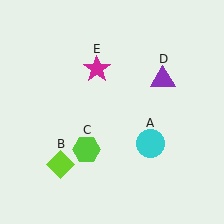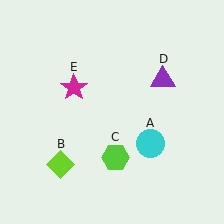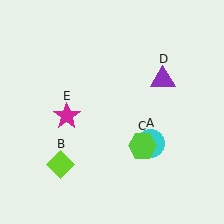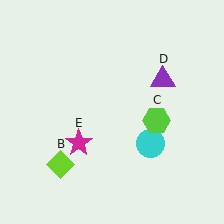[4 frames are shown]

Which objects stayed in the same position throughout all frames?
Cyan circle (object A) and lime diamond (object B) and purple triangle (object D) remained stationary.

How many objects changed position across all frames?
2 objects changed position: lime hexagon (object C), magenta star (object E).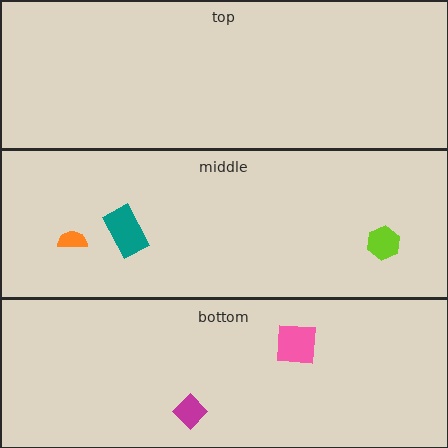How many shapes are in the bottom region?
2.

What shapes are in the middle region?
The lime hexagon, the teal rectangle, the orange semicircle.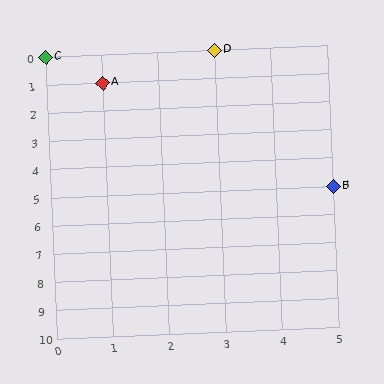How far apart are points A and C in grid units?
Points A and C are 1 column and 1 row apart (about 1.4 grid units diagonally).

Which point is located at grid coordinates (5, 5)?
Point B is at (5, 5).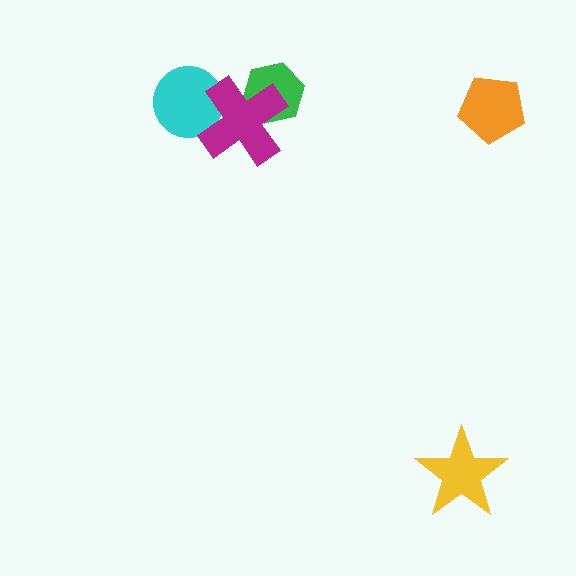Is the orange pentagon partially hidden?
No, no other shape covers it.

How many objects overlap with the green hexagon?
1 object overlaps with the green hexagon.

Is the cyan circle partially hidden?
Yes, it is partially covered by another shape.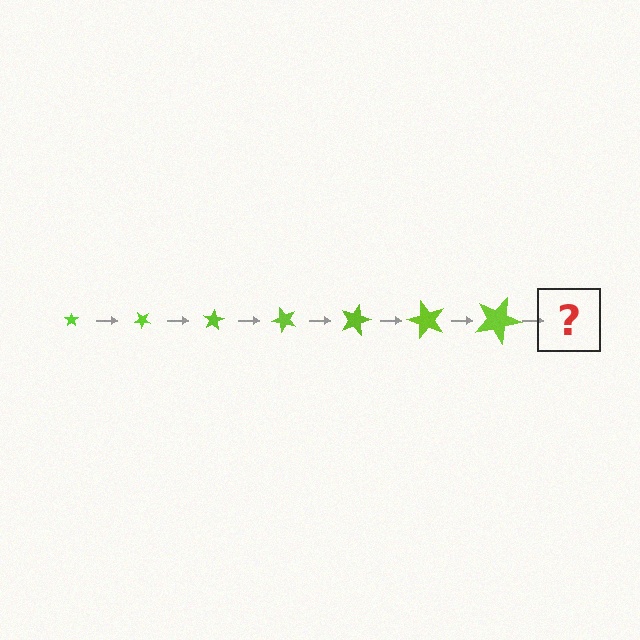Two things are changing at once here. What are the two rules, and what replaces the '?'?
The two rules are that the star grows larger each step and it rotates 40 degrees each step. The '?' should be a star, larger than the previous one and rotated 280 degrees from the start.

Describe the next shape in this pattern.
It should be a star, larger than the previous one and rotated 280 degrees from the start.